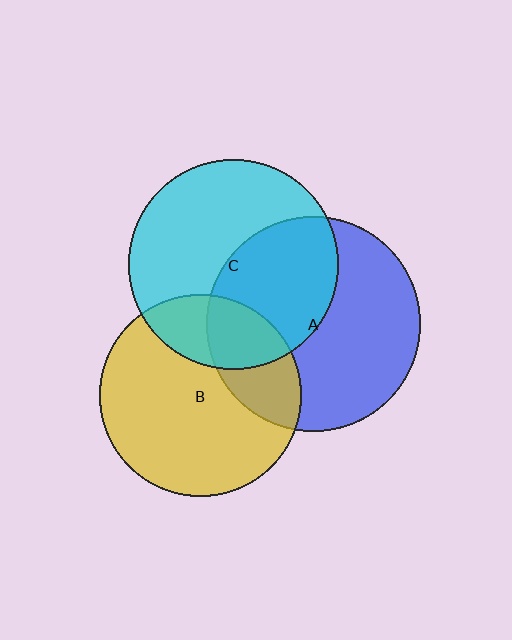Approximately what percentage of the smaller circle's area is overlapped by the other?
Approximately 25%.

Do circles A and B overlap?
Yes.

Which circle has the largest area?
Circle A (blue).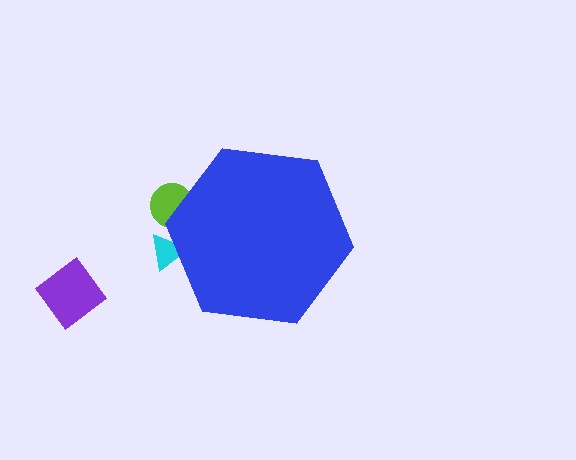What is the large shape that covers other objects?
A blue hexagon.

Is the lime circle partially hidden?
Yes, the lime circle is partially hidden behind the blue hexagon.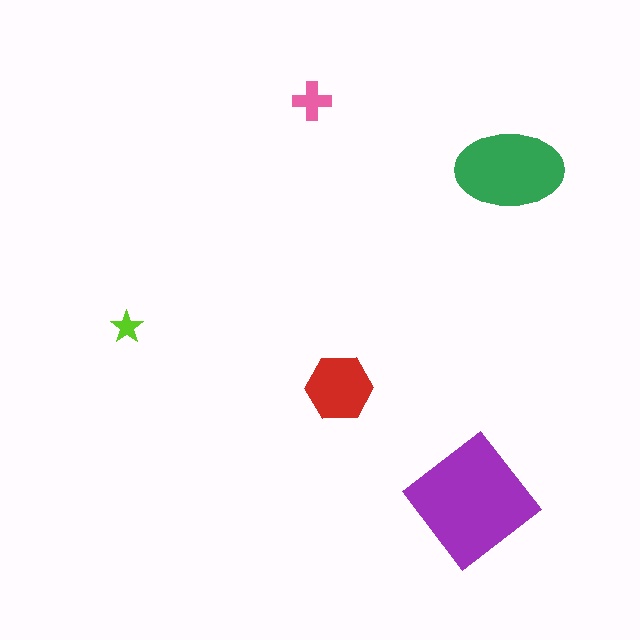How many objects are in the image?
There are 5 objects in the image.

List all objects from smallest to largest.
The lime star, the pink cross, the red hexagon, the green ellipse, the purple diamond.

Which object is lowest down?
The purple diamond is bottommost.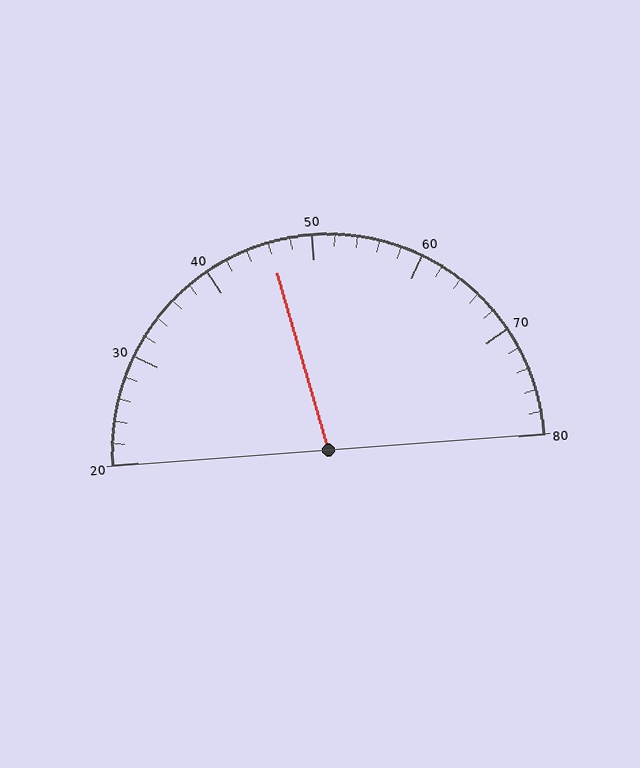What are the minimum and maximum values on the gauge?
The gauge ranges from 20 to 80.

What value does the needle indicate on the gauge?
The needle indicates approximately 46.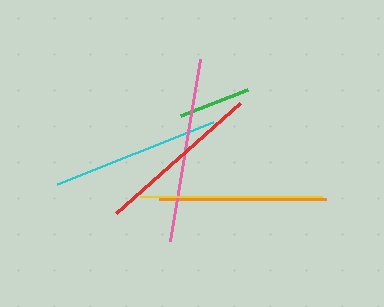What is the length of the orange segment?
The orange segment is approximately 167 pixels long.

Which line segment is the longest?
The pink line is the longest at approximately 184 pixels.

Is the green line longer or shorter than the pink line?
The pink line is longer than the green line.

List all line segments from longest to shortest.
From longest to shortest: pink, yellow, cyan, orange, red, green.